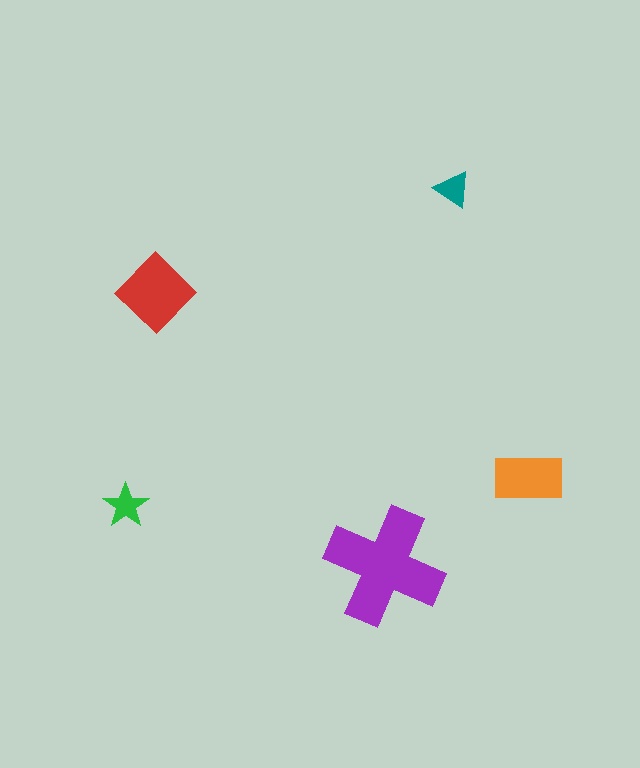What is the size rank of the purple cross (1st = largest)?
1st.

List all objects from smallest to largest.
The teal triangle, the green star, the orange rectangle, the red diamond, the purple cross.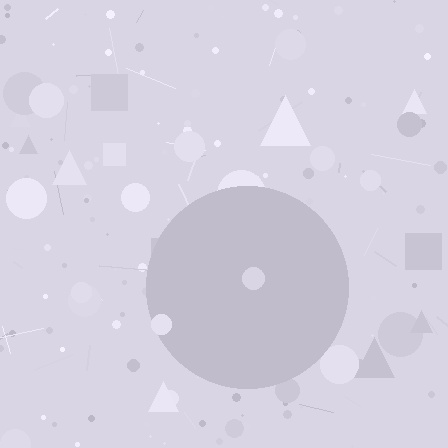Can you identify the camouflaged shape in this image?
The camouflaged shape is a circle.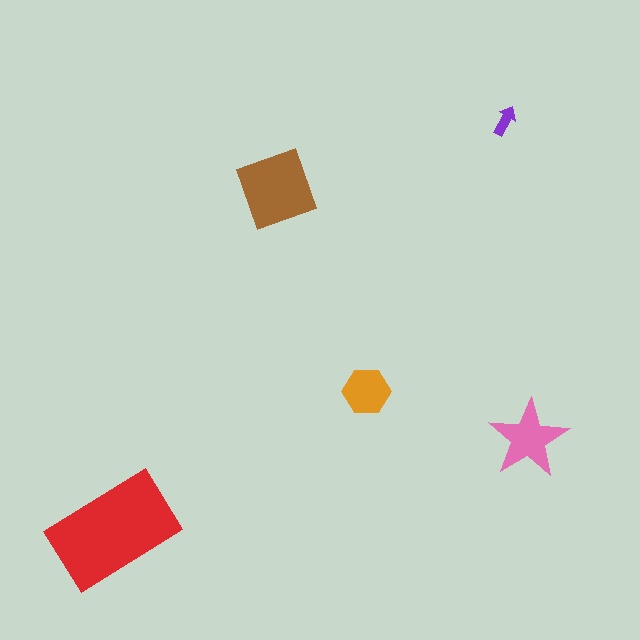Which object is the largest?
The red rectangle.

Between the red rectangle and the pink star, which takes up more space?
The red rectangle.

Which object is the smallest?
The purple arrow.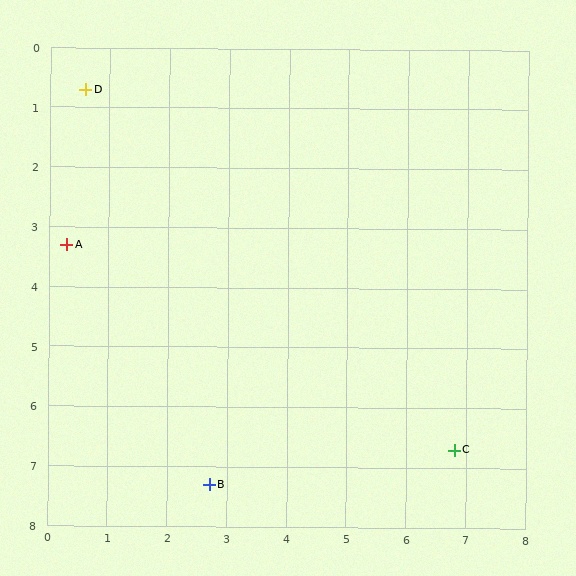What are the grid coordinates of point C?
Point C is at approximately (6.8, 6.7).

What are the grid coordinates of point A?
Point A is at approximately (0.3, 3.3).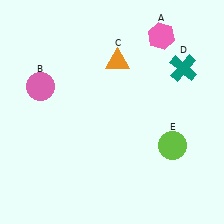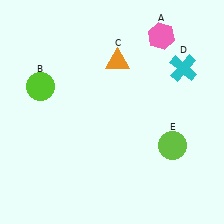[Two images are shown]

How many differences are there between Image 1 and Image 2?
There are 2 differences between the two images.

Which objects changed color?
B changed from pink to lime. D changed from teal to cyan.